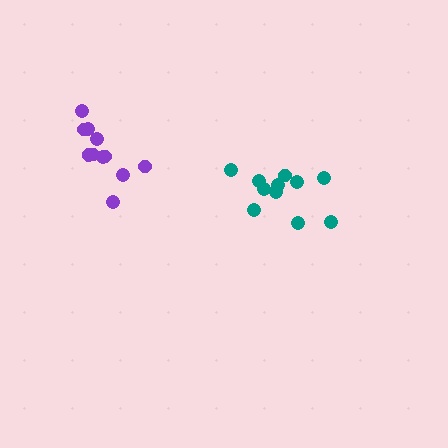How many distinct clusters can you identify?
There are 2 distinct clusters.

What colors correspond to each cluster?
The clusters are colored: purple, teal.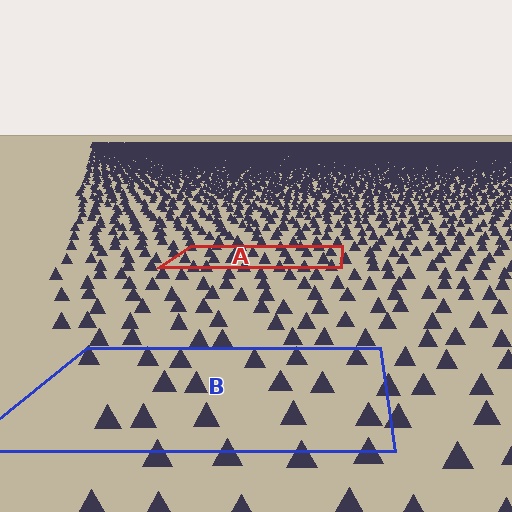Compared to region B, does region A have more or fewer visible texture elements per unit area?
Region A has more texture elements per unit area — they are packed more densely because it is farther away.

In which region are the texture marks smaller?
The texture marks are smaller in region A, because it is farther away.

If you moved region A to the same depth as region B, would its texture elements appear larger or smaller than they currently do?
They would appear larger. At a closer depth, the same texture elements are projected at a bigger on-screen size.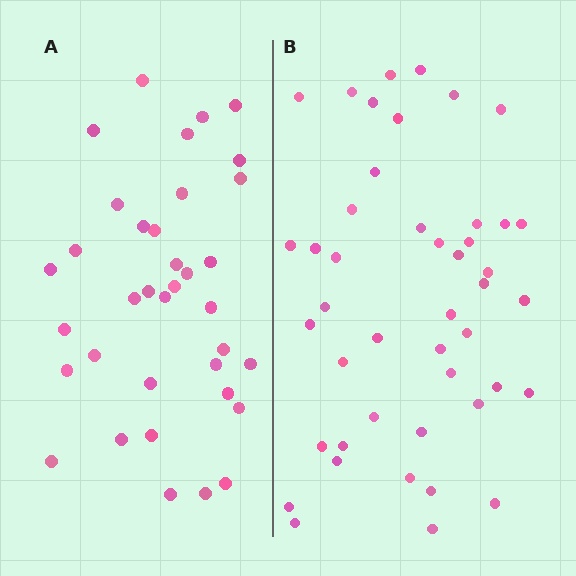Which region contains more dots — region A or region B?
Region B (the right region) has more dots.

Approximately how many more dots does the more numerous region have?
Region B has roughly 8 or so more dots than region A.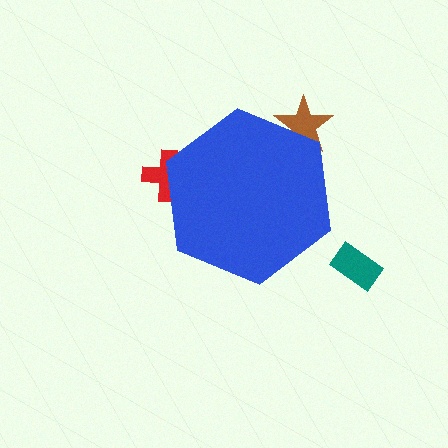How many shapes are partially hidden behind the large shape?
2 shapes are partially hidden.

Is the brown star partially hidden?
Yes, the brown star is partially hidden behind the blue hexagon.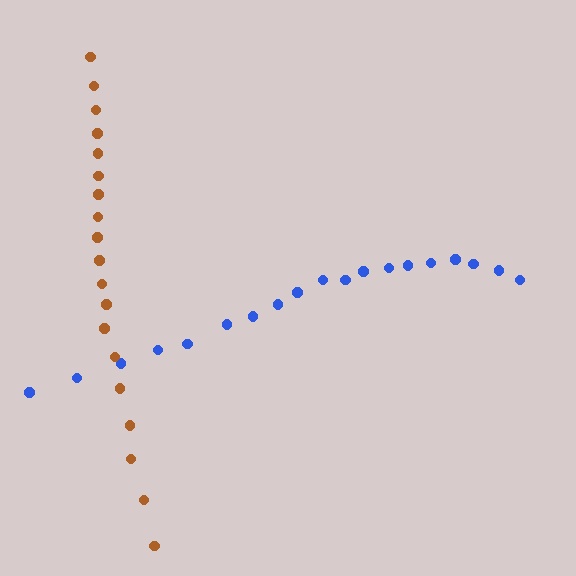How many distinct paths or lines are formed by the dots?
There are 2 distinct paths.